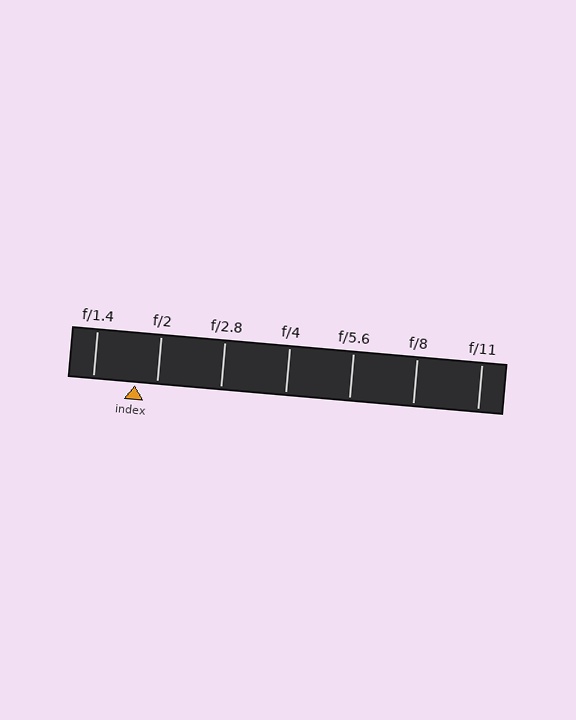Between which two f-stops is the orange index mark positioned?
The index mark is between f/1.4 and f/2.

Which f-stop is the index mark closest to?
The index mark is closest to f/2.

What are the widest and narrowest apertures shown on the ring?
The widest aperture shown is f/1.4 and the narrowest is f/11.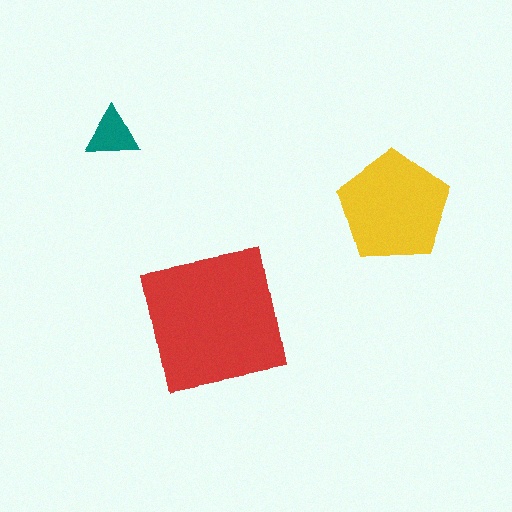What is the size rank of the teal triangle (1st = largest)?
3rd.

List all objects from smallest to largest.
The teal triangle, the yellow pentagon, the red square.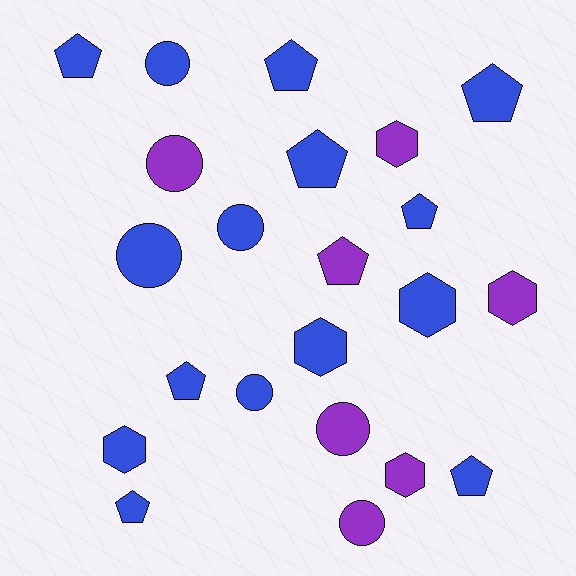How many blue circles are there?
There are 4 blue circles.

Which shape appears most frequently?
Pentagon, with 9 objects.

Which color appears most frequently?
Blue, with 15 objects.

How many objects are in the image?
There are 22 objects.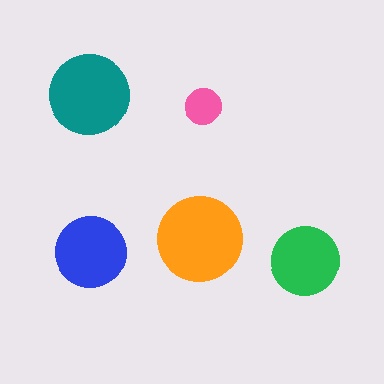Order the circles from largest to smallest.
the orange one, the teal one, the blue one, the green one, the pink one.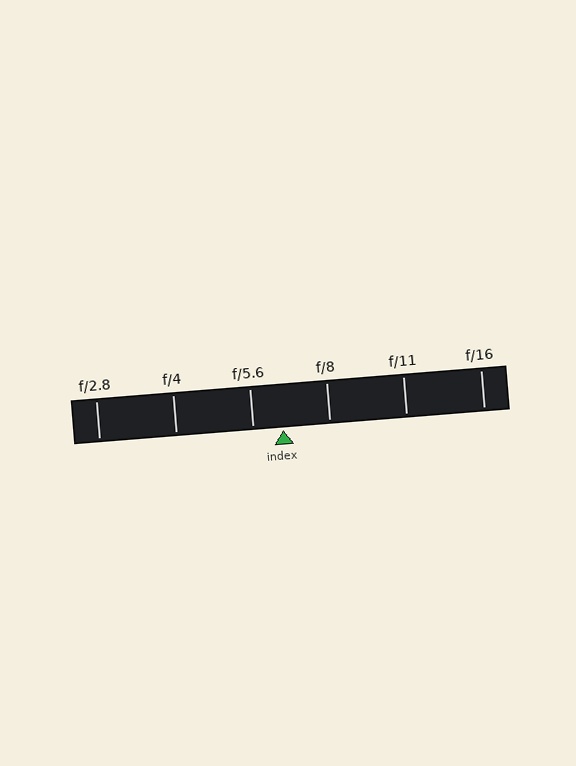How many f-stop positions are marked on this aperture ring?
There are 6 f-stop positions marked.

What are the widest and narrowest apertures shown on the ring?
The widest aperture shown is f/2.8 and the narrowest is f/16.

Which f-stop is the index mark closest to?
The index mark is closest to f/5.6.